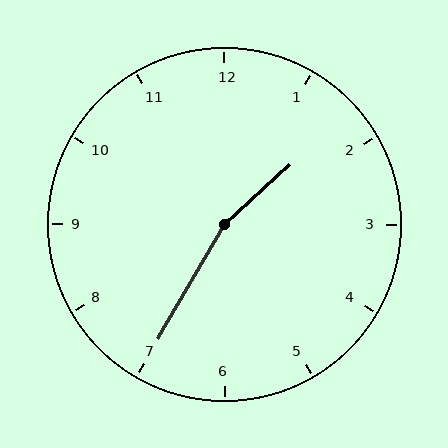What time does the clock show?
1:35.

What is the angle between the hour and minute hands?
Approximately 162 degrees.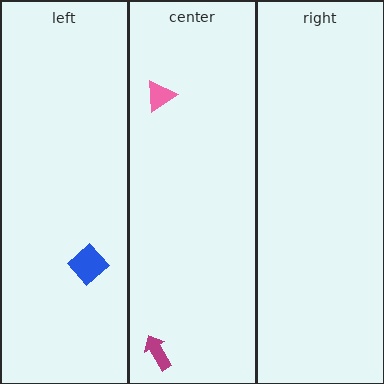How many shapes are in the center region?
2.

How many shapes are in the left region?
1.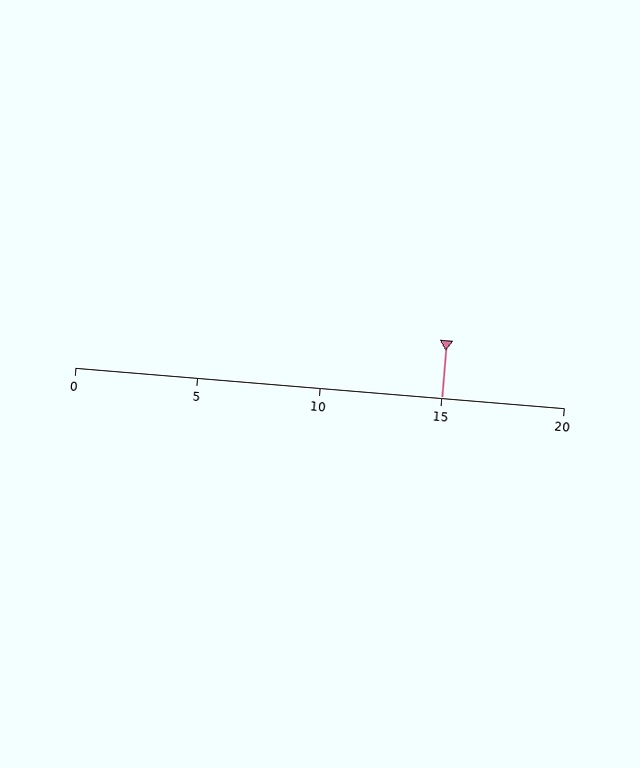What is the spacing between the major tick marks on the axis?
The major ticks are spaced 5 apart.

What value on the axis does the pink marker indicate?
The marker indicates approximately 15.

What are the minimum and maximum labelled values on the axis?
The axis runs from 0 to 20.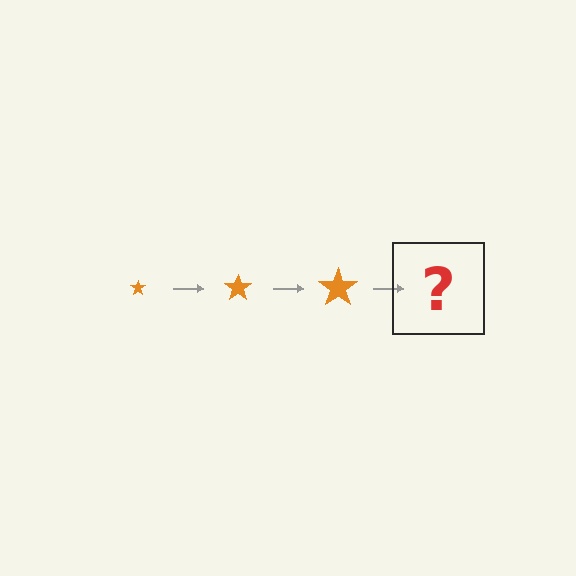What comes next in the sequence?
The next element should be an orange star, larger than the previous one.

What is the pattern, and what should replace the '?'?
The pattern is that the star gets progressively larger each step. The '?' should be an orange star, larger than the previous one.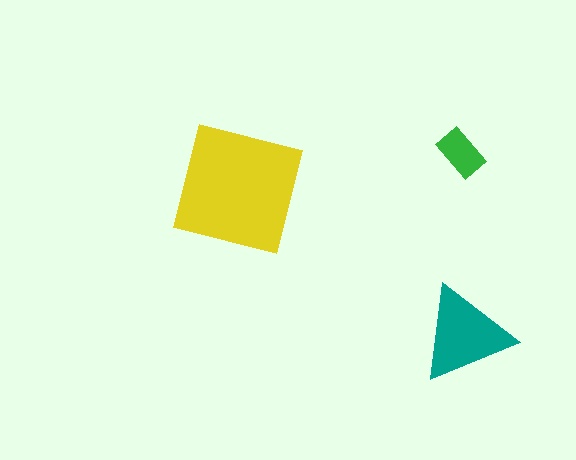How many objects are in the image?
There are 3 objects in the image.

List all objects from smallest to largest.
The green rectangle, the teal triangle, the yellow square.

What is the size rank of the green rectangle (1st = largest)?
3rd.